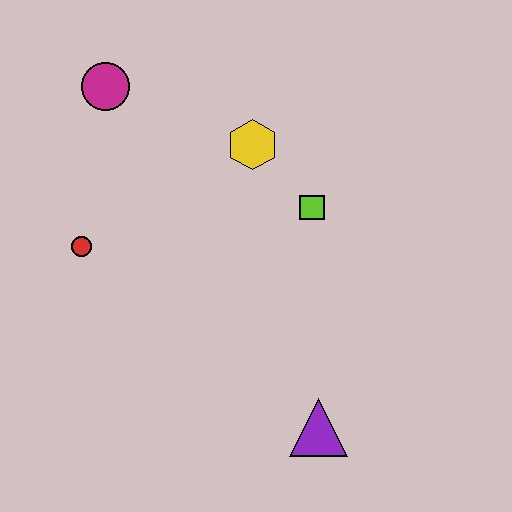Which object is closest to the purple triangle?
The lime square is closest to the purple triangle.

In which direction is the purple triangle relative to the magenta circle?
The purple triangle is below the magenta circle.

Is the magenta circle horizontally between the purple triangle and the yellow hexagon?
No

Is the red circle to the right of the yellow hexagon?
No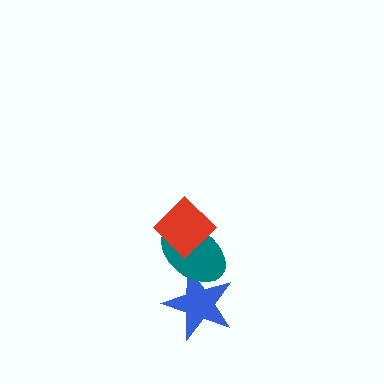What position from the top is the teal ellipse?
The teal ellipse is 2nd from the top.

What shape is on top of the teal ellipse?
The red diamond is on top of the teal ellipse.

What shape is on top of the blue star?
The teal ellipse is on top of the blue star.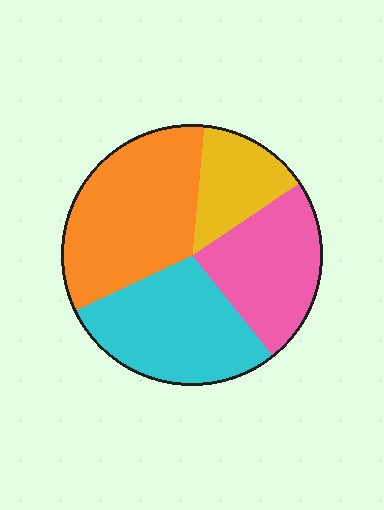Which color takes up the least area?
Yellow, at roughly 15%.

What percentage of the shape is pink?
Pink takes up about one quarter (1/4) of the shape.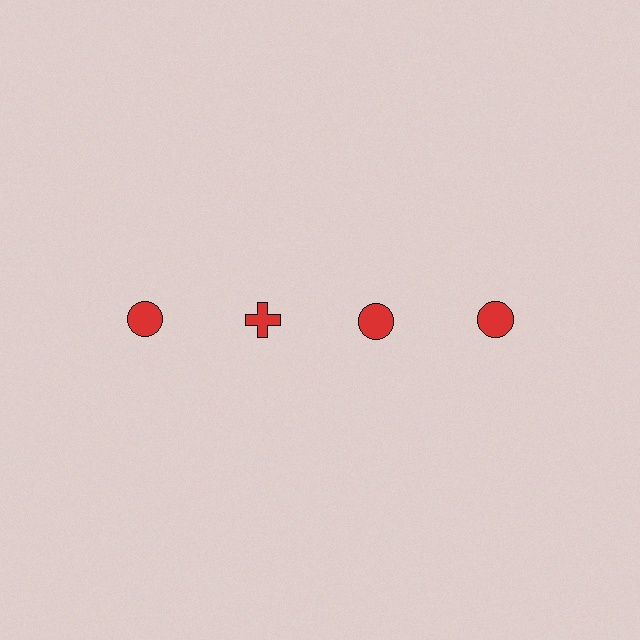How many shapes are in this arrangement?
There are 4 shapes arranged in a grid pattern.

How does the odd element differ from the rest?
It has a different shape: cross instead of circle.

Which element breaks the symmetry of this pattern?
The red cross in the top row, second from left column breaks the symmetry. All other shapes are red circles.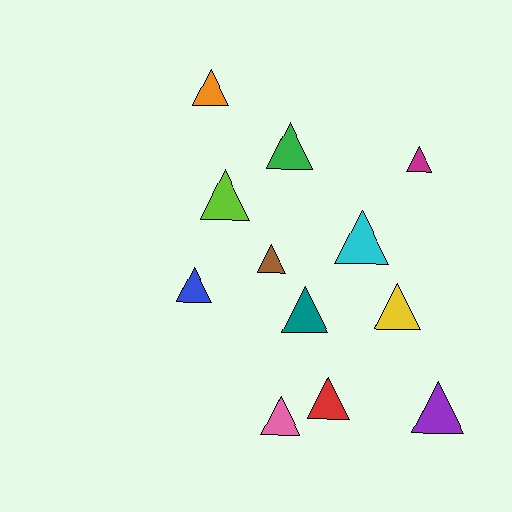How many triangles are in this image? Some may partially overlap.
There are 12 triangles.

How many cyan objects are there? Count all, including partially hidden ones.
There is 1 cyan object.